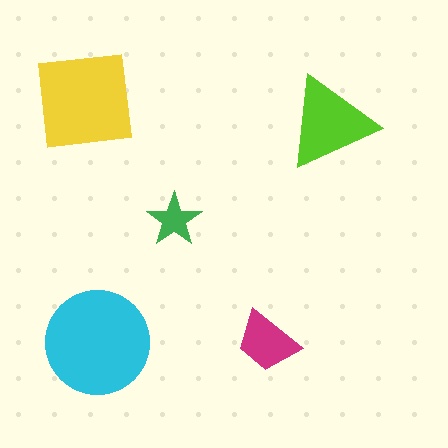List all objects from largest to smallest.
The cyan circle, the yellow square, the lime triangle, the magenta trapezoid, the green star.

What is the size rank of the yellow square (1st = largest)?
2nd.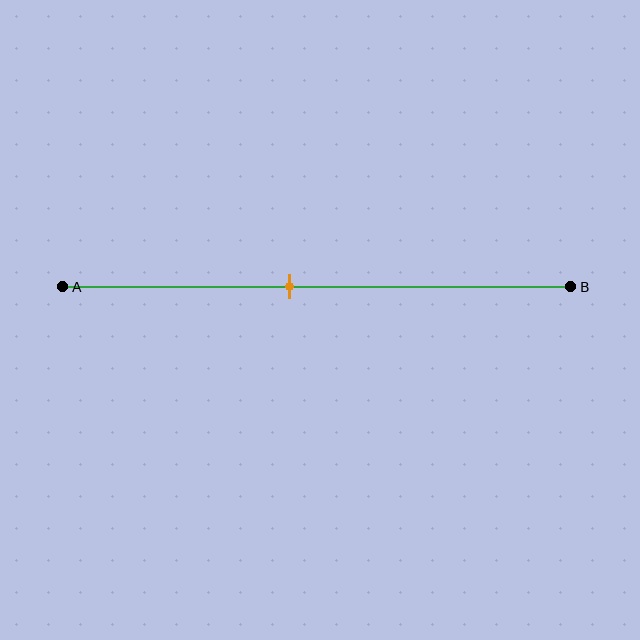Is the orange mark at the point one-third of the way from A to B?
No, the mark is at about 45% from A, not at the 33% one-third point.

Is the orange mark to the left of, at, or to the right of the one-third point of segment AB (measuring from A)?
The orange mark is to the right of the one-third point of segment AB.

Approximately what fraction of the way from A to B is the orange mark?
The orange mark is approximately 45% of the way from A to B.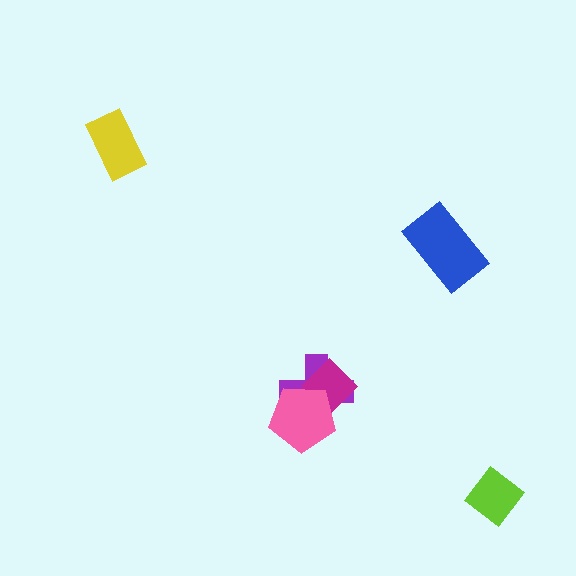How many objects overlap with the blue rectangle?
0 objects overlap with the blue rectangle.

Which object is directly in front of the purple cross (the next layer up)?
The magenta diamond is directly in front of the purple cross.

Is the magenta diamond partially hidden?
Yes, it is partially covered by another shape.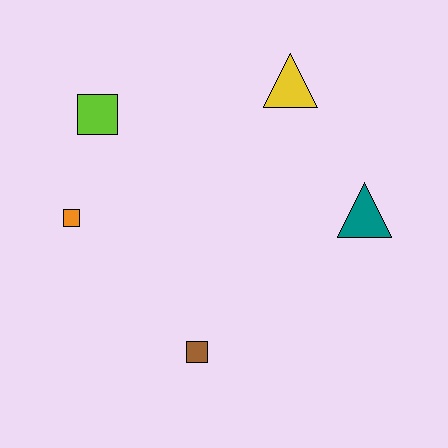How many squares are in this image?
There are 3 squares.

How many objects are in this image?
There are 5 objects.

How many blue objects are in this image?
There are no blue objects.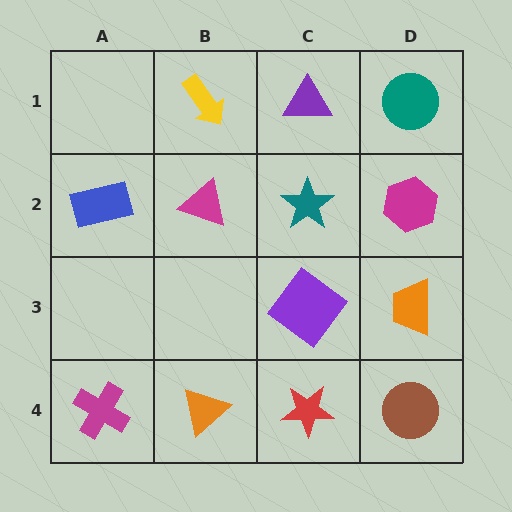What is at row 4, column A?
A magenta cross.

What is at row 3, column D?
An orange trapezoid.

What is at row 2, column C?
A teal star.